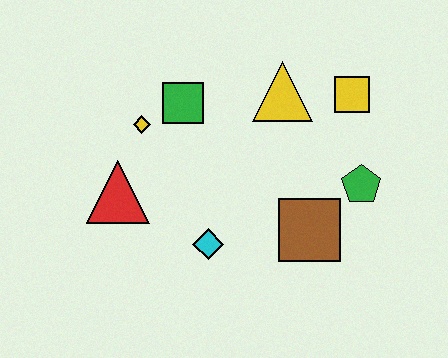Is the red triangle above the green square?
No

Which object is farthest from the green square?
The green pentagon is farthest from the green square.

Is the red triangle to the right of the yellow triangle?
No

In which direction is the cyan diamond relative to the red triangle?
The cyan diamond is to the right of the red triangle.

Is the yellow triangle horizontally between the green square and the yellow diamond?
No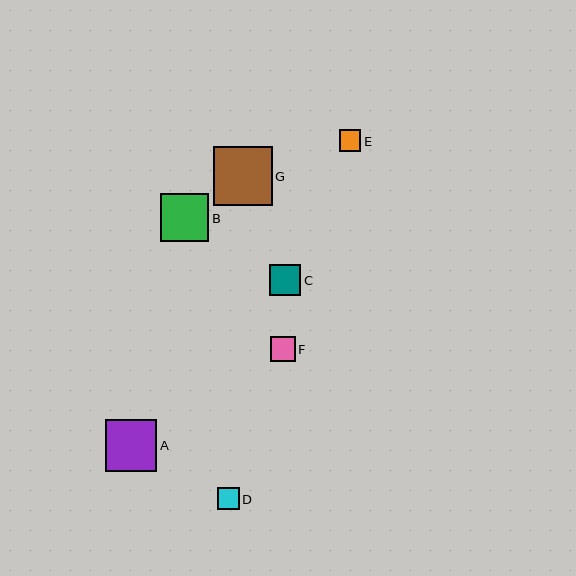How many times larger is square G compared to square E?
Square G is approximately 2.7 times the size of square E.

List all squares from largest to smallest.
From largest to smallest: G, A, B, C, F, D, E.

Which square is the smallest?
Square E is the smallest with a size of approximately 21 pixels.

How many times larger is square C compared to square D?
Square C is approximately 1.4 times the size of square D.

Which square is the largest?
Square G is the largest with a size of approximately 59 pixels.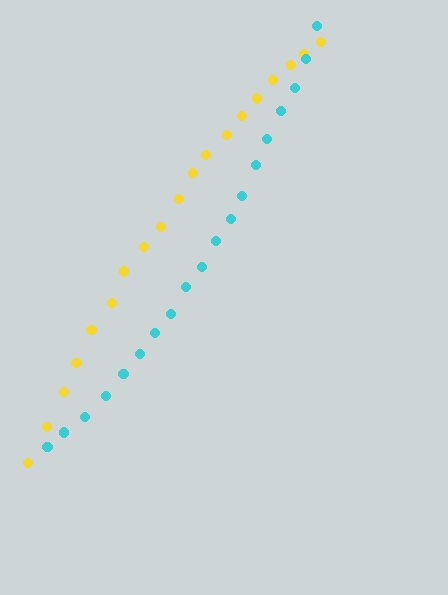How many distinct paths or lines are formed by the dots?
There are 2 distinct paths.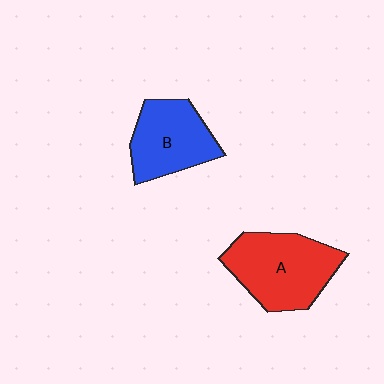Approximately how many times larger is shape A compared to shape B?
Approximately 1.3 times.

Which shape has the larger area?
Shape A (red).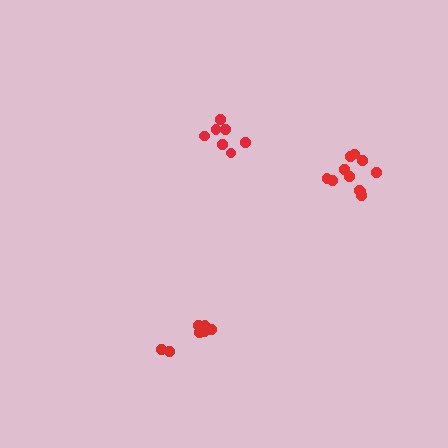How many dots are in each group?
Group 1: 7 dots, Group 2: 11 dots, Group 3: 8 dots (26 total).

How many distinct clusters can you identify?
There are 3 distinct clusters.